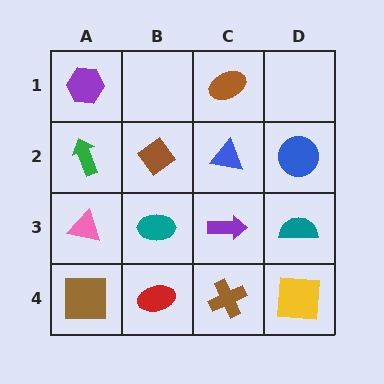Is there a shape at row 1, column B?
No, that cell is empty.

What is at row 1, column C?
A brown ellipse.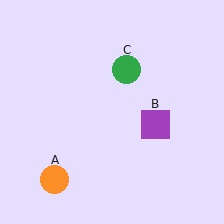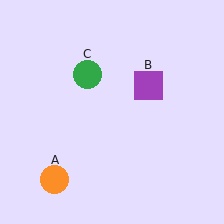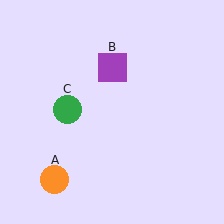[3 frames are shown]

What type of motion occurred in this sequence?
The purple square (object B), green circle (object C) rotated counterclockwise around the center of the scene.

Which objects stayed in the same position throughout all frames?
Orange circle (object A) remained stationary.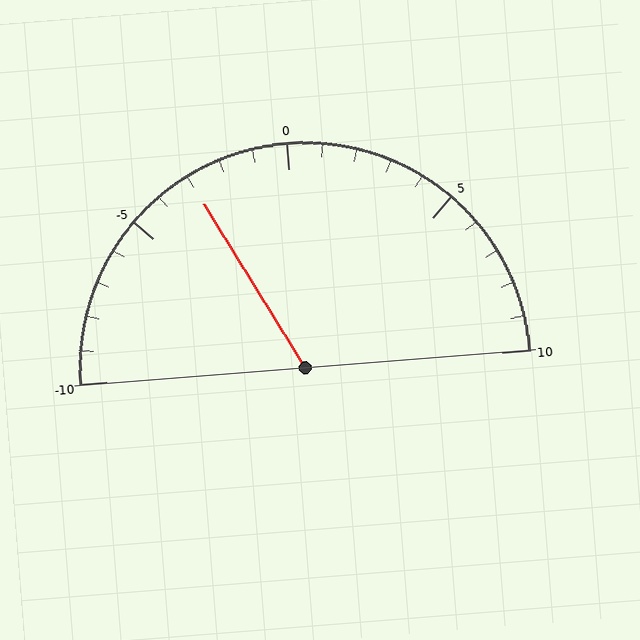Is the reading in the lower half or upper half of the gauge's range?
The reading is in the lower half of the range (-10 to 10).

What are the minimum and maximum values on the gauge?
The gauge ranges from -10 to 10.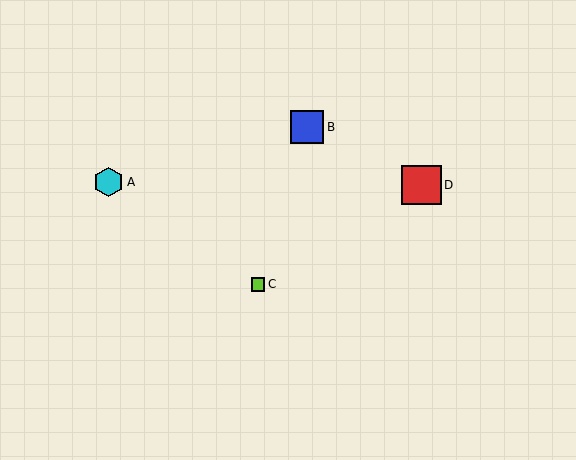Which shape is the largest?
The red square (labeled D) is the largest.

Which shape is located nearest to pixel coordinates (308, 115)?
The blue square (labeled B) at (307, 127) is nearest to that location.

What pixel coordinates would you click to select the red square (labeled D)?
Click at (421, 185) to select the red square D.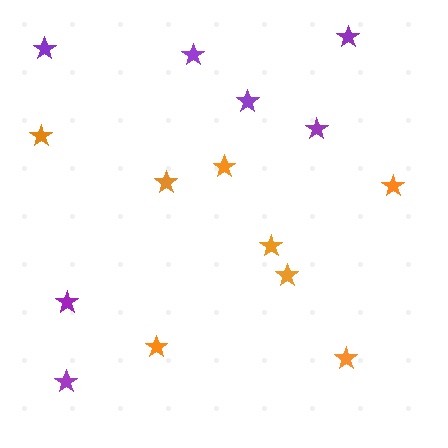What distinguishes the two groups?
There are 2 groups: one group of purple stars (7) and one group of orange stars (8).